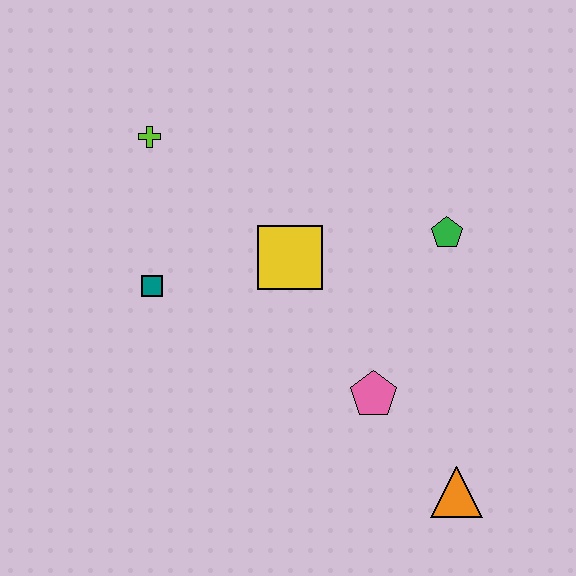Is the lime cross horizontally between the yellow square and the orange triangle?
No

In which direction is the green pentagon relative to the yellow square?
The green pentagon is to the right of the yellow square.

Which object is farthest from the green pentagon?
The lime cross is farthest from the green pentagon.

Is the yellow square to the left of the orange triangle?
Yes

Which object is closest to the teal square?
The yellow square is closest to the teal square.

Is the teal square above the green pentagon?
No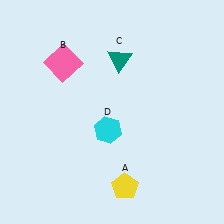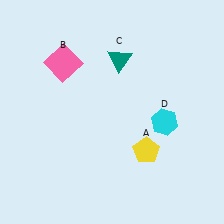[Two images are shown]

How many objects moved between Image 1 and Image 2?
2 objects moved between the two images.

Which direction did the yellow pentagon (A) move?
The yellow pentagon (A) moved up.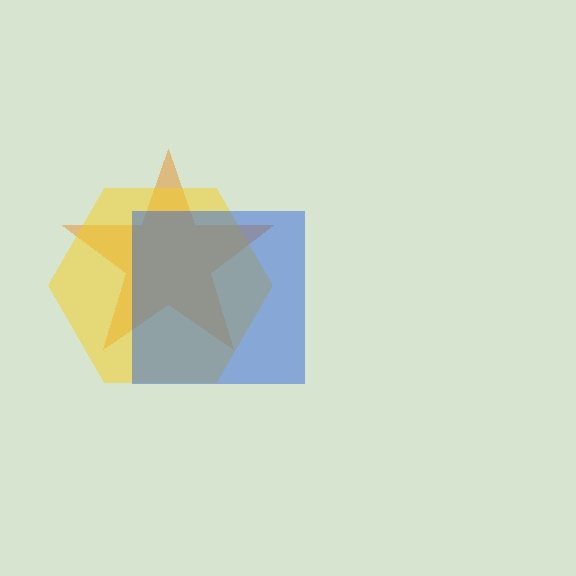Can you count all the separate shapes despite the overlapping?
Yes, there are 3 separate shapes.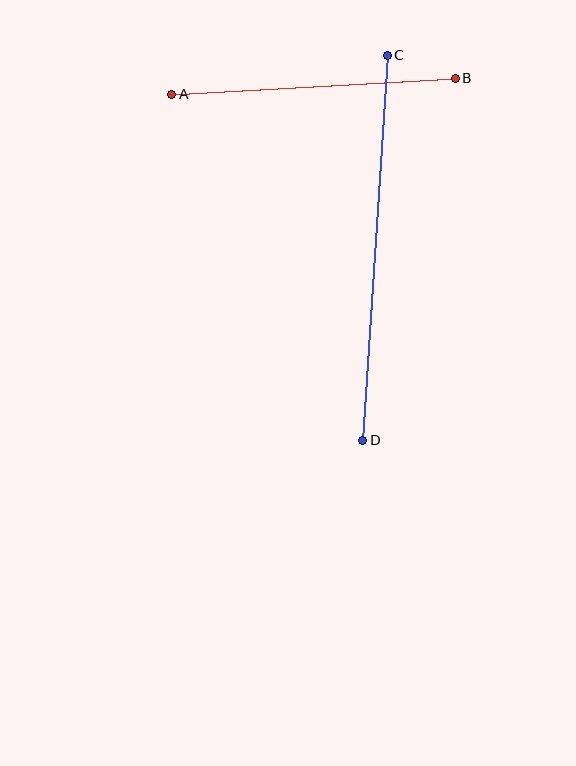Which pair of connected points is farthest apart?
Points C and D are farthest apart.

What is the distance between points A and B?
The distance is approximately 284 pixels.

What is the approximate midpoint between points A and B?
The midpoint is at approximately (313, 86) pixels.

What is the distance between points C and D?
The distance is approximately 386 pixels.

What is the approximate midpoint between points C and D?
The midpoint is at approximately (375, 248) pixels.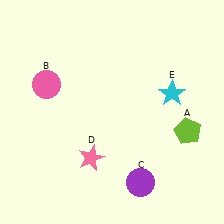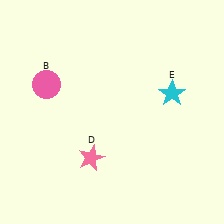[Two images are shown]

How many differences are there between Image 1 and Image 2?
There are 2 differences between the two images.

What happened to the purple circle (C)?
The purple circle (C) was removed in Image 2. It was in the bottom-right area of Image 1.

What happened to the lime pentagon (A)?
The lime pentagon (A) was removed in Image 2. It was in the bottom-right area of Image 1.